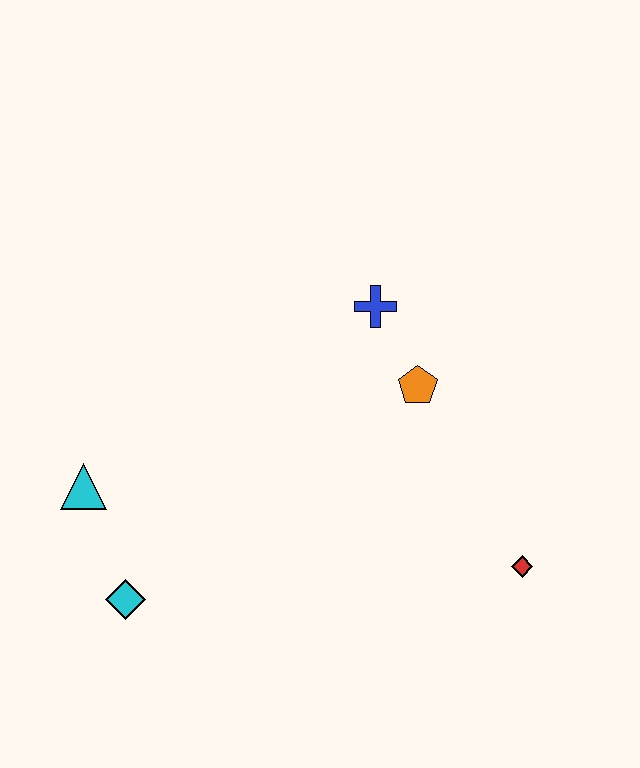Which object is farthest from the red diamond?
The cyan triangle is farthest from the red diamond.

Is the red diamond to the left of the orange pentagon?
No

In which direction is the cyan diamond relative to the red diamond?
The cyan diamond is to the left of the red diamond.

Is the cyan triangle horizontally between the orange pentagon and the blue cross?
No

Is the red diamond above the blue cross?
No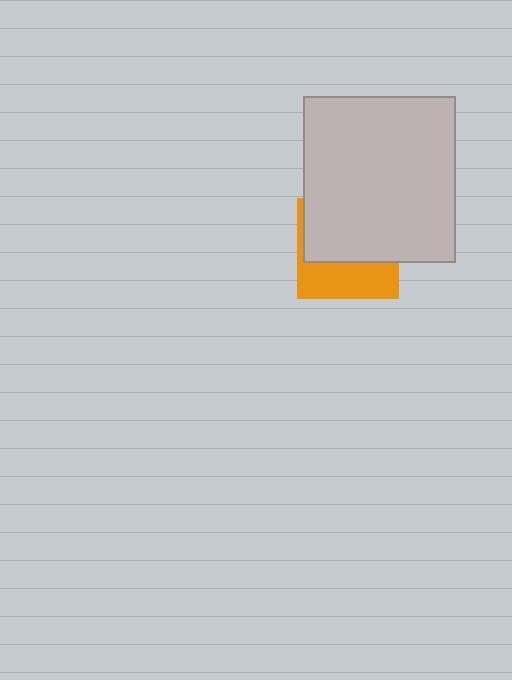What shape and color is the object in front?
The object in front is a light gray rectangle.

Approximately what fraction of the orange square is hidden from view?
Roughly 61% of the orange square is hidden behind the light gray rectangle.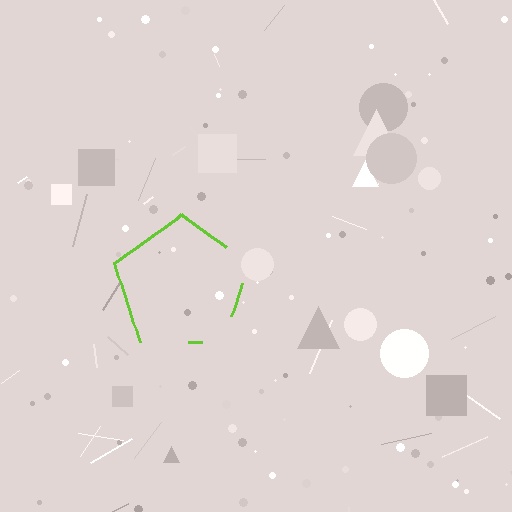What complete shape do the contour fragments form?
The contour fragments form a pentagon.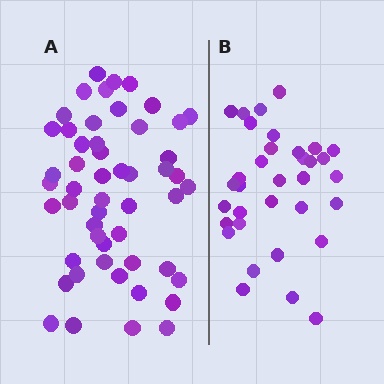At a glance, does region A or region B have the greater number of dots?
Region A (the left region) has more dots.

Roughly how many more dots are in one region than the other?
Region A has approximately 20 more dots than region B.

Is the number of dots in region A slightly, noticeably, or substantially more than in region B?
Region A has substantially more. The ratio is roughly 1.5 to 1.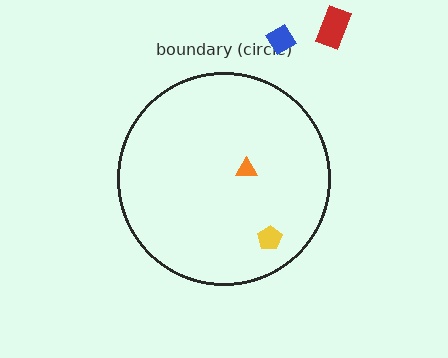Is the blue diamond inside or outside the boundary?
Outside.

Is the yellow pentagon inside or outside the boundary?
Inside.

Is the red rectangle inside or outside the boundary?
Outside.